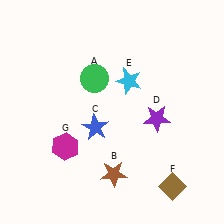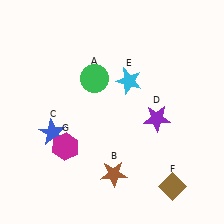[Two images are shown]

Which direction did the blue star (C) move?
The blue star (C) moved left.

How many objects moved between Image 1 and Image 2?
1 object moved between the two images.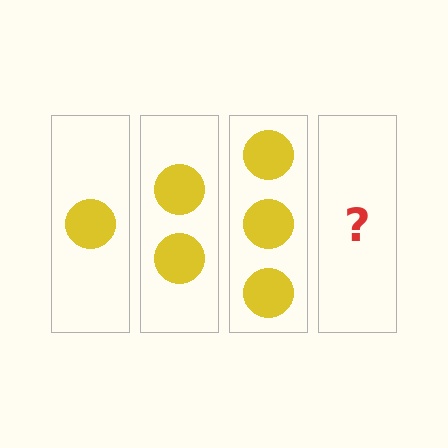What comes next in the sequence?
The next element should be 4 circles.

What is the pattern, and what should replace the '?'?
The pattern is that each step adds one more circle. The '?' should be 4 circles.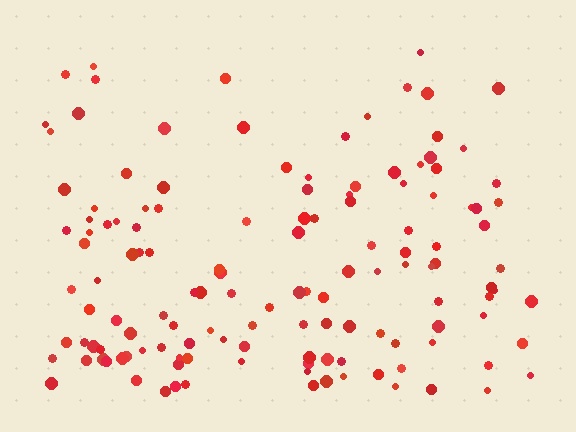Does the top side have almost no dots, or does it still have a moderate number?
Still a moderate number, just noticeably fewer than the bottom.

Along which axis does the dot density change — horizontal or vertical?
Vertical.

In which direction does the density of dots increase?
From top to bottom, with the bottom side densest.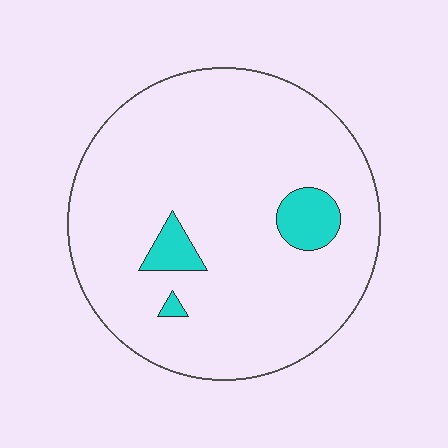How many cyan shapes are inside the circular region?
3.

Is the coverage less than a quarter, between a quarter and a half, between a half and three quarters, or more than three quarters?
Less than a quarter.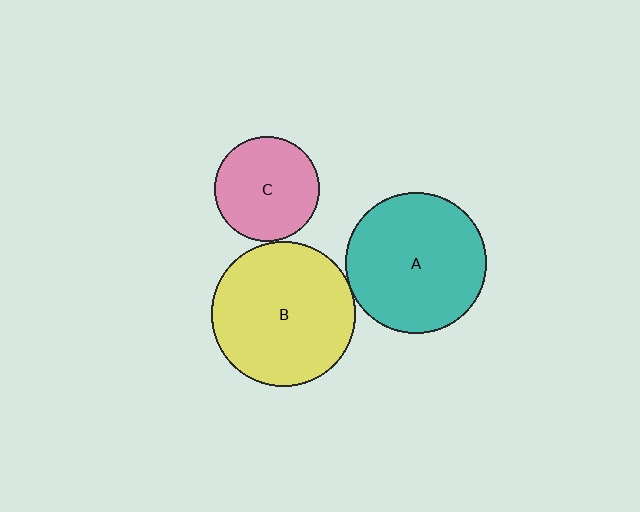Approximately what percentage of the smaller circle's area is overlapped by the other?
Approximately 5%.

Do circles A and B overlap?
Yes.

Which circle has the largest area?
Circle B (yellow).